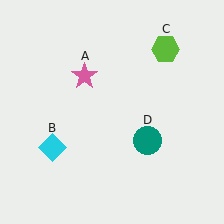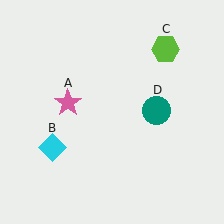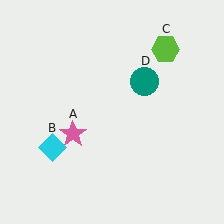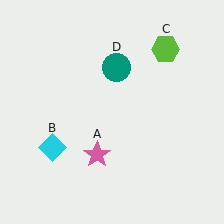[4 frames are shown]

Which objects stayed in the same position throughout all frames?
Cyan diamond (object B) and lime hexagon (object C) remained stationary.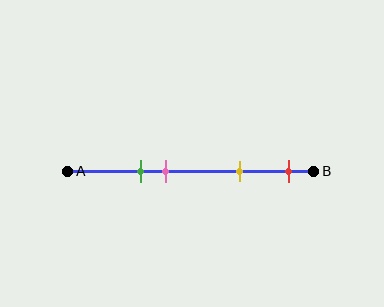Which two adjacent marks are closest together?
The green and pink marks are the closest adjacent pair.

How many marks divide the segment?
There are 4 marks dividing the segment.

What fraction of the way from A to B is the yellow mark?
The yellow mark is approximately 70% (0.7) of the way from A to B.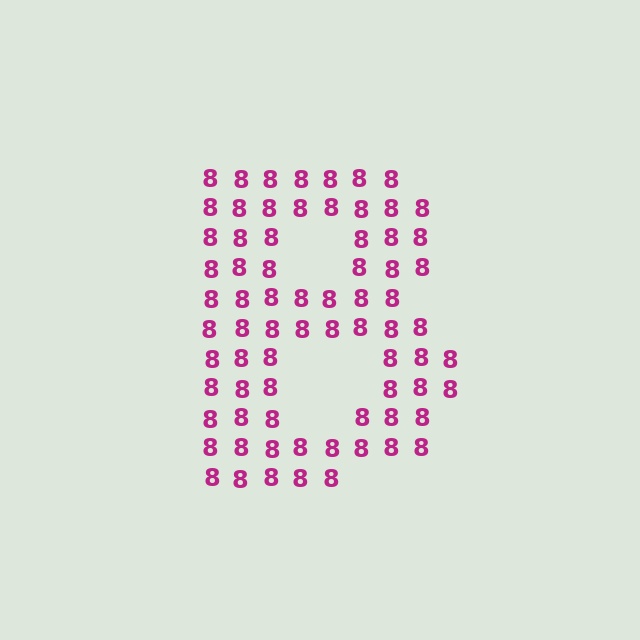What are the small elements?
The small elements are digit 8's.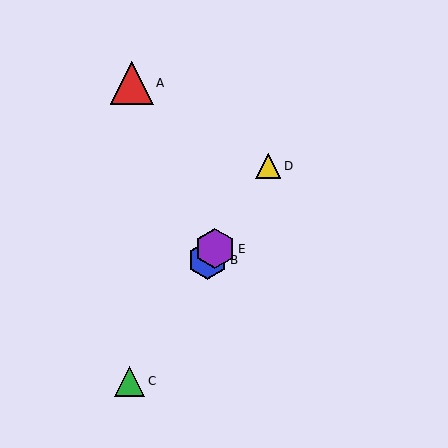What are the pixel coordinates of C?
Object C is at (130, 381).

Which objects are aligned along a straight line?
Objects B, C, D, E are aligned along a straight line.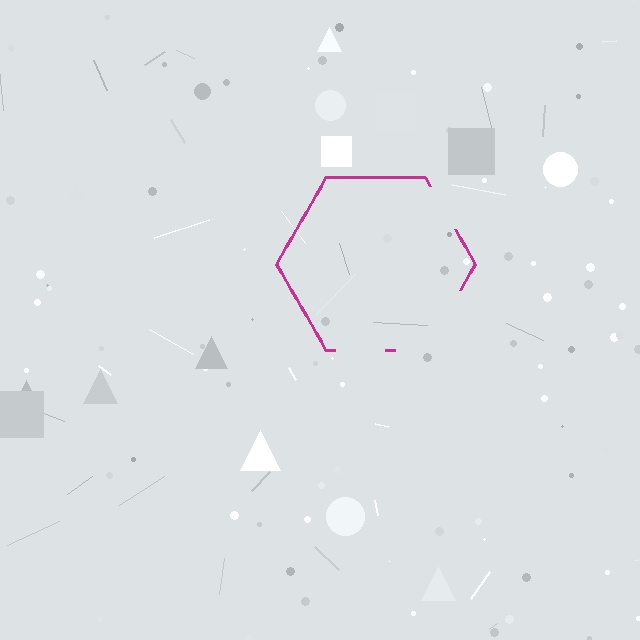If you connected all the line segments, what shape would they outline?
They would outline a hexagon.